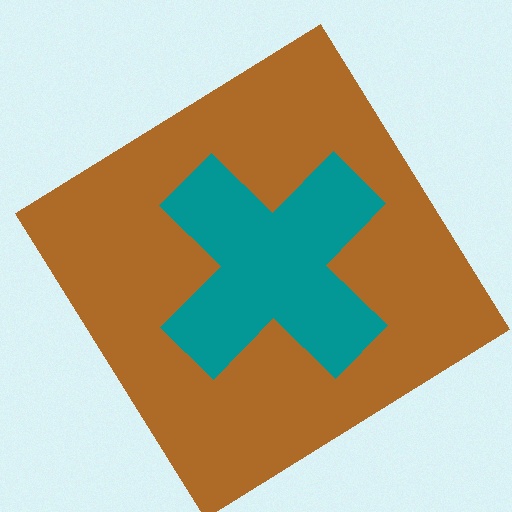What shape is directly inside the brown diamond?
The teal cross.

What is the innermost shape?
The teal cross.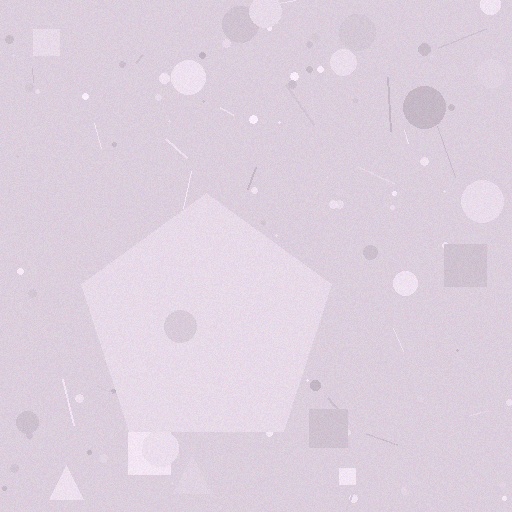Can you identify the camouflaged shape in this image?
The camouflaged shape is a pentagon.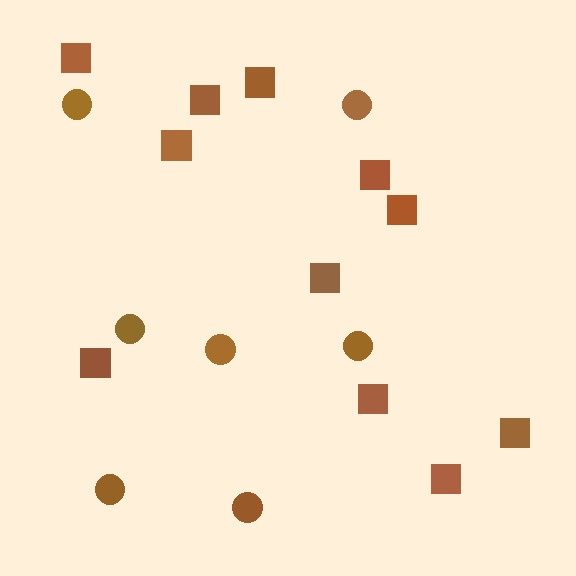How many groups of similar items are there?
There are 2 groups: one group of circles (7) and one group of squares (11).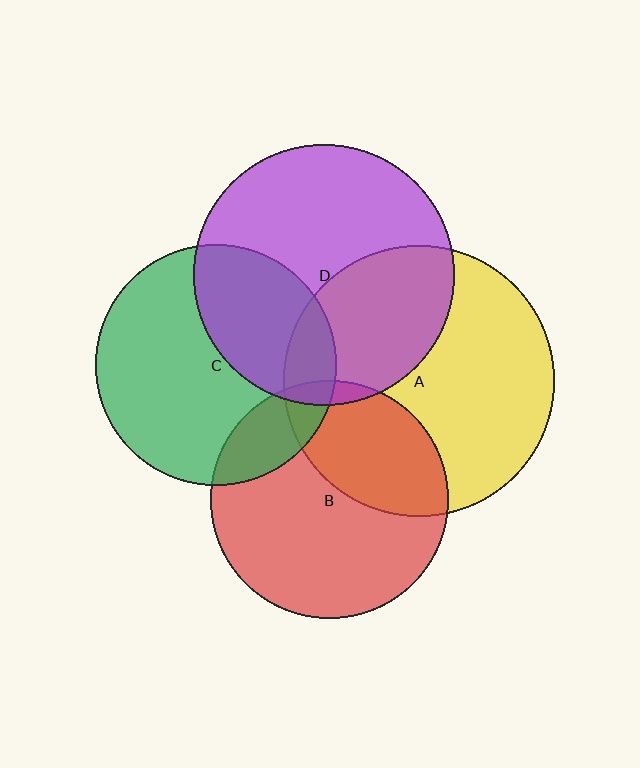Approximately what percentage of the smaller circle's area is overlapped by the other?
Approximately 35%.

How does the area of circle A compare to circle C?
Approximately 1.3 times.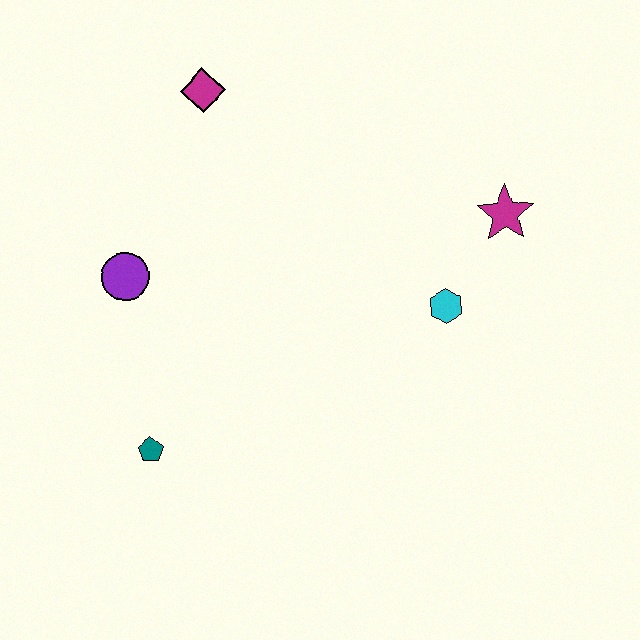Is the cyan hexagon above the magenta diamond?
No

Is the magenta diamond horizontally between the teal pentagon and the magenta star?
Yes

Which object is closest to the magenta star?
The cyan hexagon is closest to the magenta star.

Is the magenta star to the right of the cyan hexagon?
Yes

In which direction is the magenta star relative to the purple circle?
The magenta star is to the right of the purple circle.